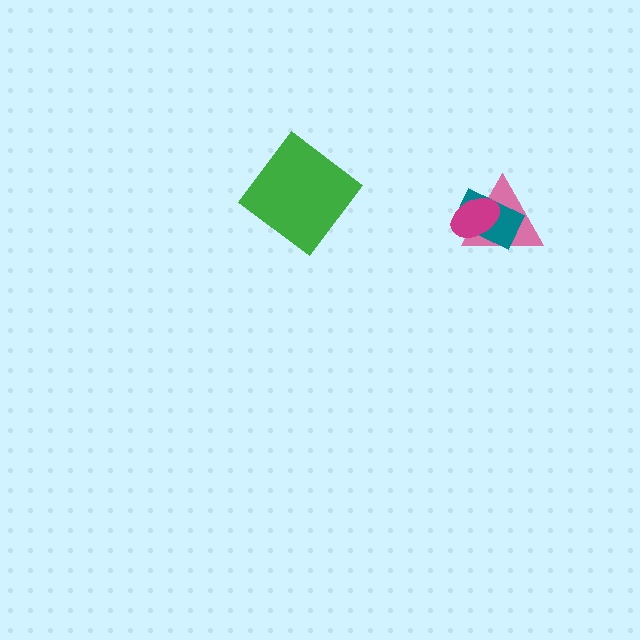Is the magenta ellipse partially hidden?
No, no other shape covers it.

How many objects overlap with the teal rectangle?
2 objects overlap with the teal rectangle.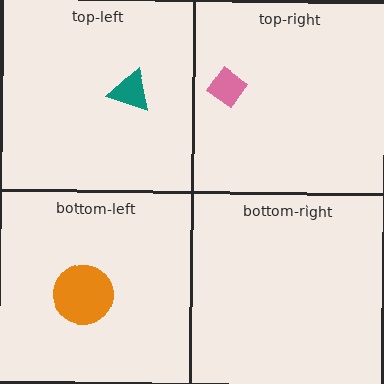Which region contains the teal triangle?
The top-left region.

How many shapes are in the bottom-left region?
1.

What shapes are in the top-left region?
The teal triangle.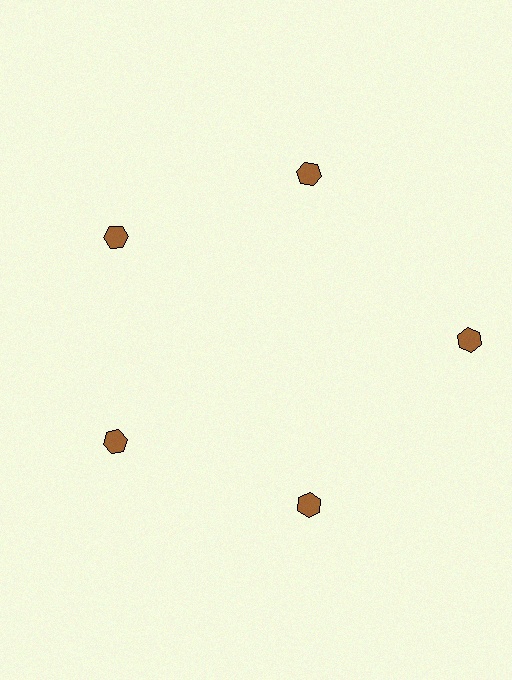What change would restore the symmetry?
The symmetry would be restored by moving it inward, back onto the ring so that all 5 hexagons sit at equal angles and equal distance from the center.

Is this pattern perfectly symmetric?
No. The 5 brown hexagons are arranged in a ring, but one element near the 3 o'clock position is pushed outward from the center, breaking the 5-fold rotational symmetry.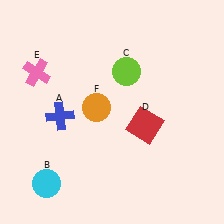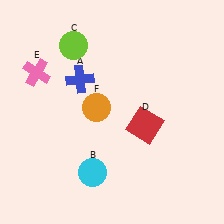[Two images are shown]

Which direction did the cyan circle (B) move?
The cyan circle (B) moved right.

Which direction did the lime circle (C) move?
The lime circle (C) moved left.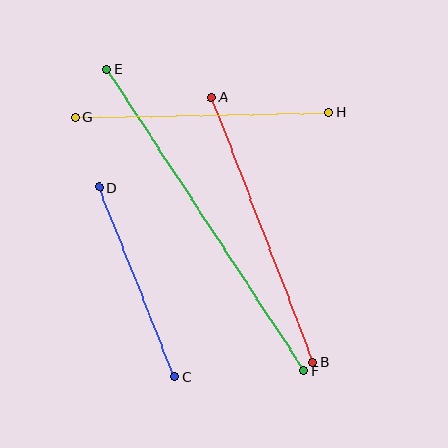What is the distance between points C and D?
The distance is approximately 204 pixels.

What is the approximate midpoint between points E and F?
The midpoint is at approximately (205, 220) pixels.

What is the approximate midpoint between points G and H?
The midpoint is at approximately (202, 115) pixels.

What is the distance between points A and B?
The distance is approximately 284 pixels.